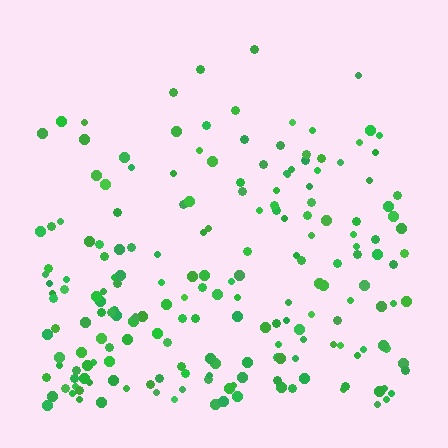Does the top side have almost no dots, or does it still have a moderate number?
Still a moderate number, just noticeably fewer than the bottom.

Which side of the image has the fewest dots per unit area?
The top.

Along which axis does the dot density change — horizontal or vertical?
Vertical.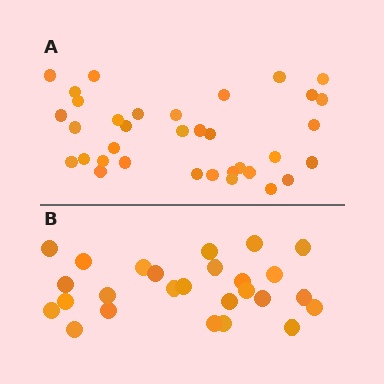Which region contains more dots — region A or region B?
Region A (the top region) has more dots.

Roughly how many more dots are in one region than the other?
Region A has roughly 8 or so more dots than region B.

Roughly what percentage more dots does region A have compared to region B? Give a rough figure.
About 35% more.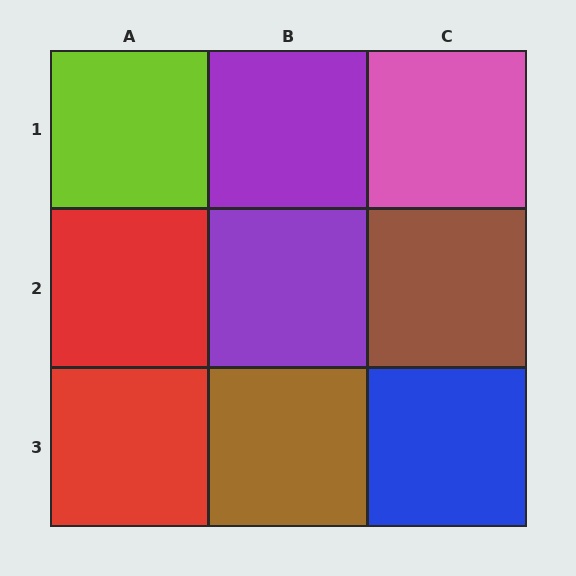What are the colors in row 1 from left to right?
Lime, purple, pink.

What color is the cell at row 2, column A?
Red.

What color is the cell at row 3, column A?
Red.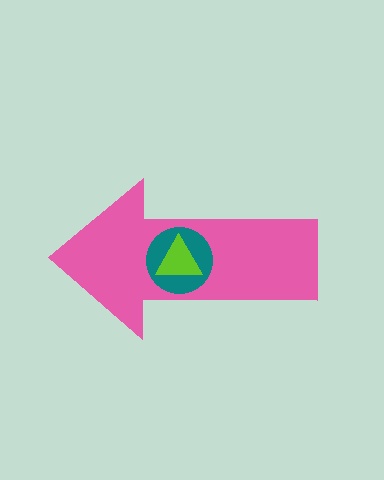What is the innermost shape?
The lime triangle.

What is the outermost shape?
The pink arrow.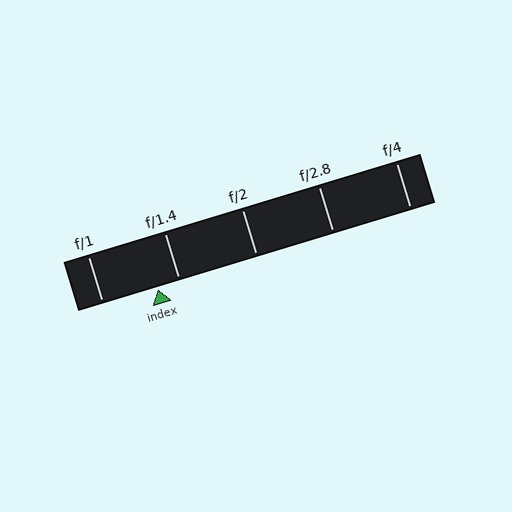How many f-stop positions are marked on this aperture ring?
There are 5 f-stop positions marked.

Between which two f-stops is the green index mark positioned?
The index mark is between f/1 and f/1.4.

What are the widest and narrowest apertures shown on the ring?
The widest aperture shown is f/1 and the narrowest is f/4.